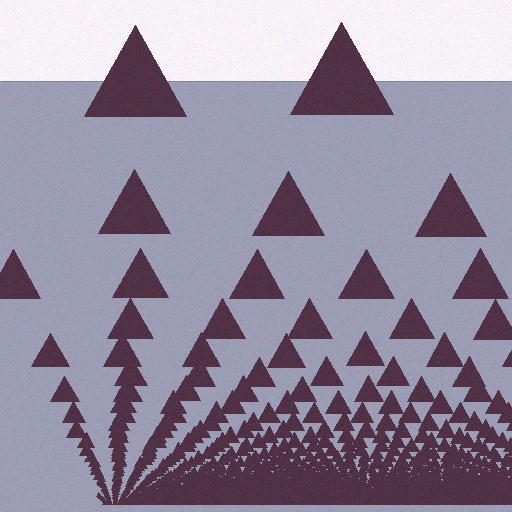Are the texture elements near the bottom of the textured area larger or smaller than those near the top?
Smaller. The gradient is inverted — elements near the bottom are smaller and denser.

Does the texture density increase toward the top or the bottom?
Density increases toward the bottom.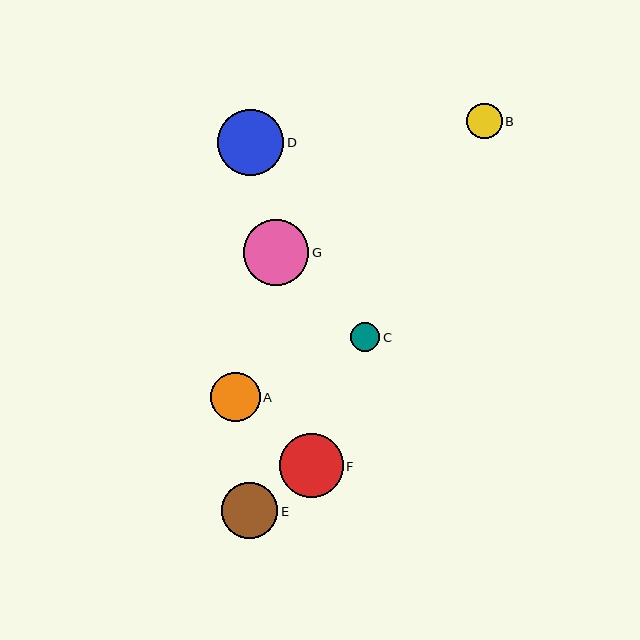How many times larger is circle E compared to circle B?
Circle E is approximately 1.6 times the size of circle B.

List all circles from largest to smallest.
From largest to smallest: D, G, F, E, A, B, C.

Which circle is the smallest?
Circle C is the smallest with a size of approximately 29 pixels.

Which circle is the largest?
Circle D is the largest with a size of approximately 66 pixels.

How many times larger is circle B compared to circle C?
Circle B is approximately 1.2 times the size of circle C.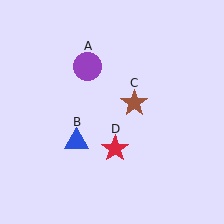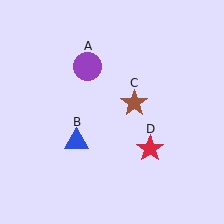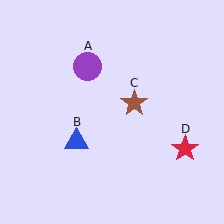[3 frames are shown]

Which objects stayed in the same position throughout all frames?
Purple circle (object A) and blue triangle (object B) and brown star (object C) remained stationary.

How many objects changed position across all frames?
1 object changed position: red star (object D).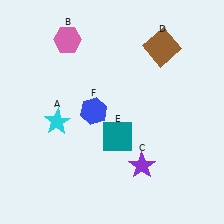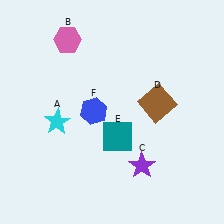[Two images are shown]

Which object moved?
The brown square (D) moved down.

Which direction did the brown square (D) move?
The brown square (D) moved down.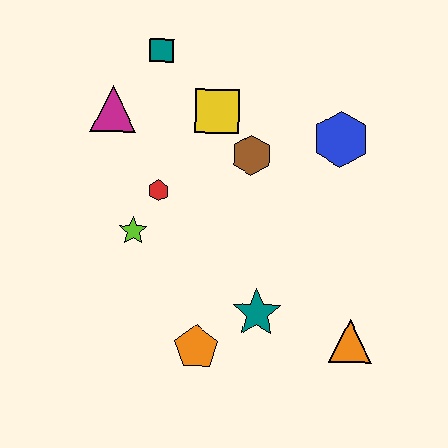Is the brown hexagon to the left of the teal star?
Yes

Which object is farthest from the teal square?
The orange triangle is farthest from the teal square.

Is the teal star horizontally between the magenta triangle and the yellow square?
No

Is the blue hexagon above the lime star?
Yes